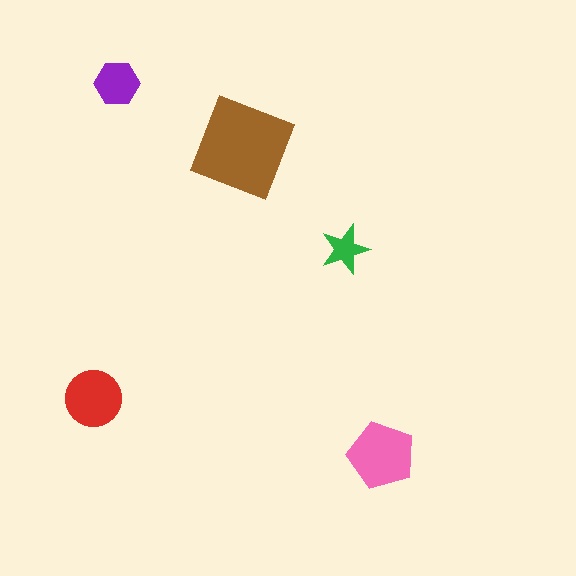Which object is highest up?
The purple hexagon is topmost.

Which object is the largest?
The brown diamond.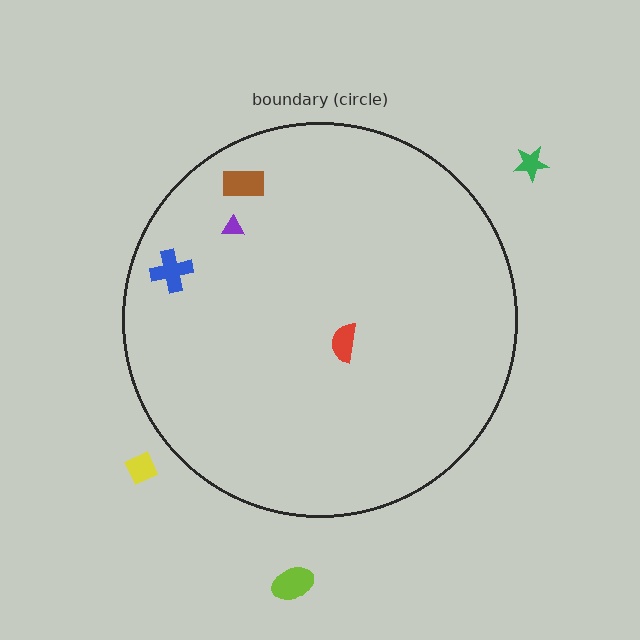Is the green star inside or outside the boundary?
Outside.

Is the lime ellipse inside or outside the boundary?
Outside.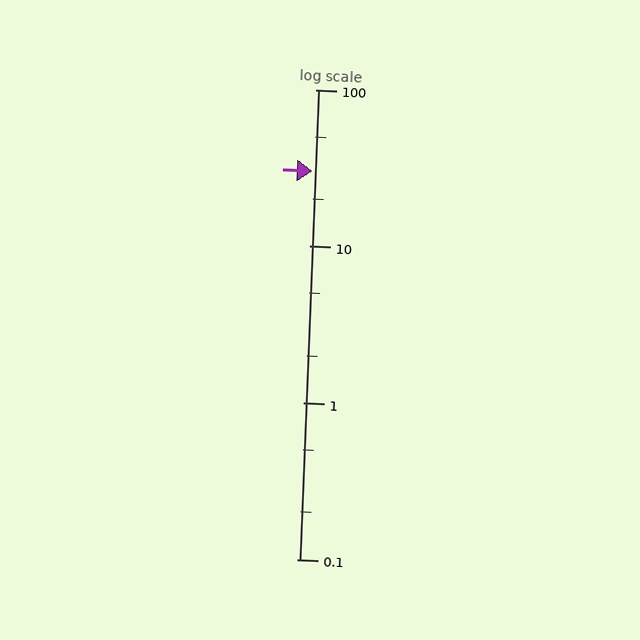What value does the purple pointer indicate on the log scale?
The pointer indicates approximately 30.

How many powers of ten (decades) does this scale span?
The scale spans 3 decades, from 0.1 to 100.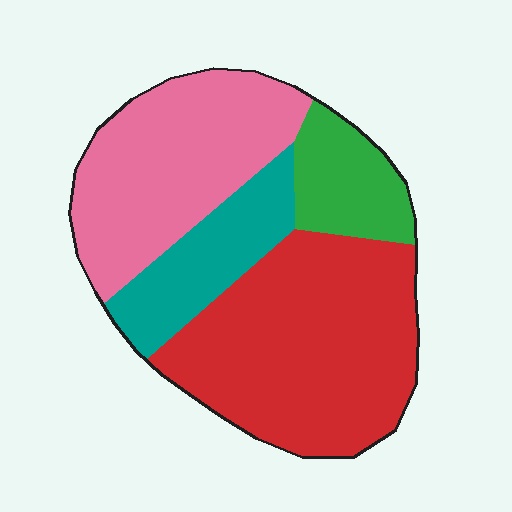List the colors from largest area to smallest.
From largest to smallest: red, pink, teal, green.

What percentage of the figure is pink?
Pink takes up about one third (1/3) of the figure.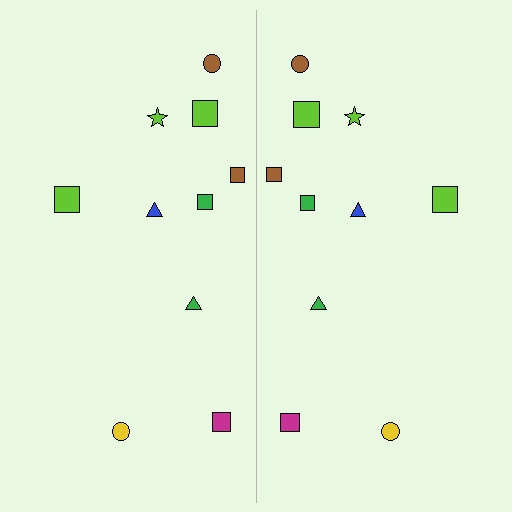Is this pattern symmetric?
Yes, this pattern has bilateral (reflection) symmetry.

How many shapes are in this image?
There are 20 shapes in this image.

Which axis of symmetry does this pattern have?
The pattern has a vertical axis of symmetry running through the center of the image.